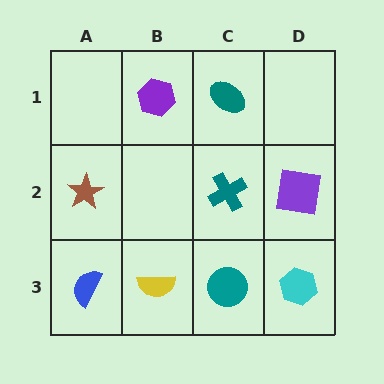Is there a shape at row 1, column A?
No, that cell is empty.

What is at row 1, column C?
A teal ellipse.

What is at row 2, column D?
A purple square.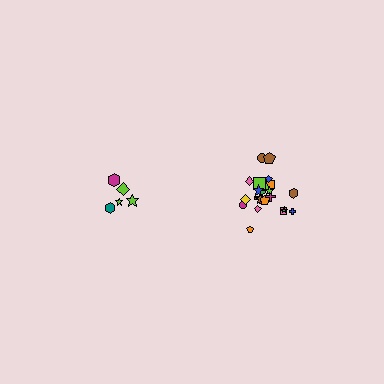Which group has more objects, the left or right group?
The right group.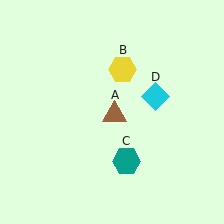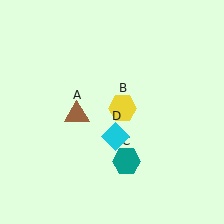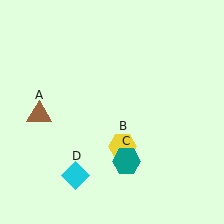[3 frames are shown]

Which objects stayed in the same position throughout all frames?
Teal hexagon (object C) remained stationary.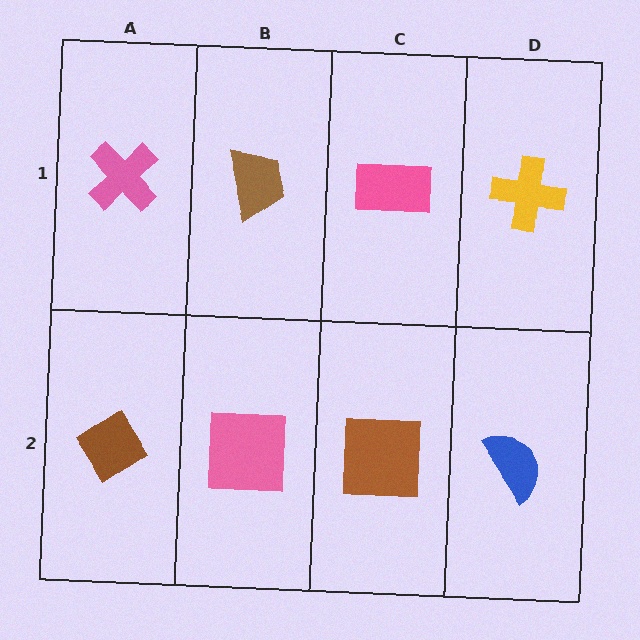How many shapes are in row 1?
4 shapes.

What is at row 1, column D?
A yellow cross.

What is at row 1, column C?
A pink rectangle.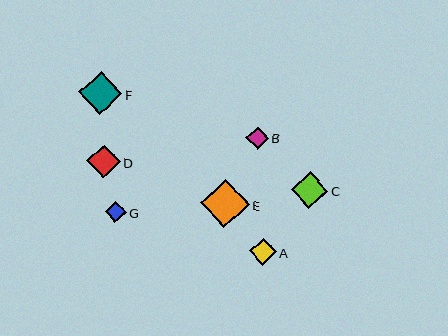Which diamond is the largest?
Diamond E is the largest with a size of approximately 48 pixels.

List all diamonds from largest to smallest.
From largest to smallest: E, F, C, D, A, B, G.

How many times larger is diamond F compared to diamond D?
Diamond F is approximately 1.3 times the size of diamond D.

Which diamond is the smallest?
Diamond G is the smallest with a size of approximately 21 pixels.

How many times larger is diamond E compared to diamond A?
Diamond E is approximately 1.8 times the size of diamond A.